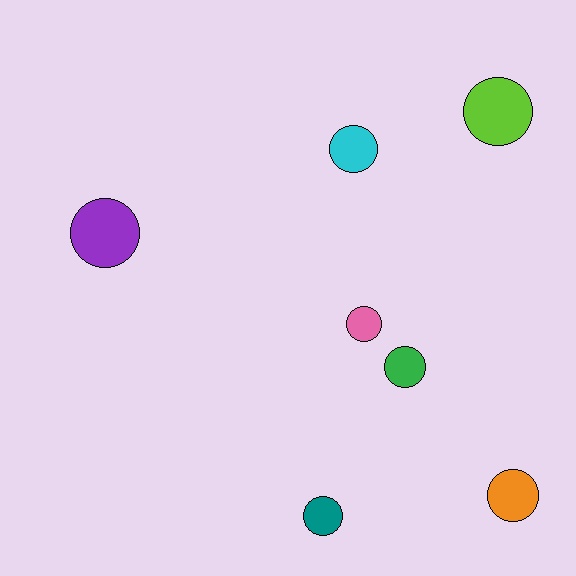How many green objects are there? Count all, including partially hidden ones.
There is 1 green object.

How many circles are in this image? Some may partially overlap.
There are 7 circles.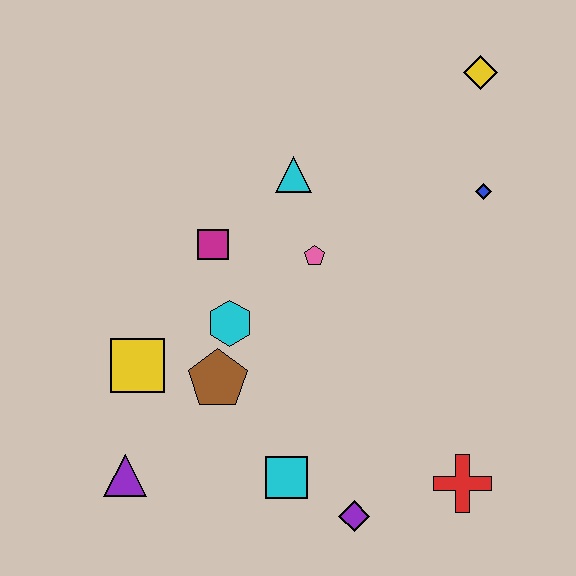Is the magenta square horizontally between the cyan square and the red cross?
No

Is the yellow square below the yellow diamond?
Yes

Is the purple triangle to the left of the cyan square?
Yes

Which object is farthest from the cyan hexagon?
The yellow diamond is farthest from the cyan hexagon.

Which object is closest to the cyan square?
The purple diamond is closest to the cyan square.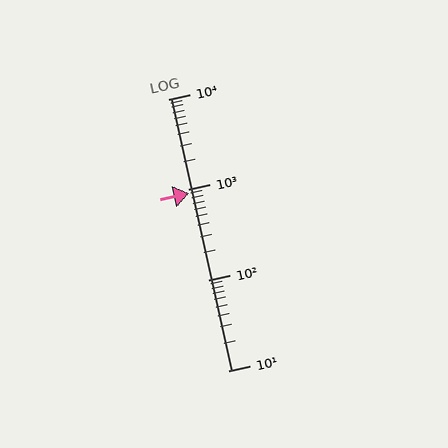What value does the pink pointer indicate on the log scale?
The pointer indicates approximately 910.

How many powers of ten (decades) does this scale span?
The scale spans 3 decades, from 10 to 10000.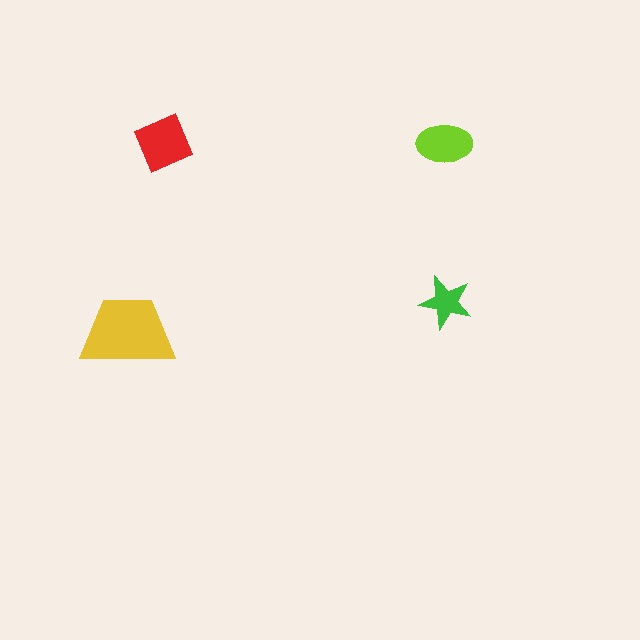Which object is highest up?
The red diamond is topmost.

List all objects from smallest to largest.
The green star, the lime ellipse, the red diamond, the yellow trapezoid.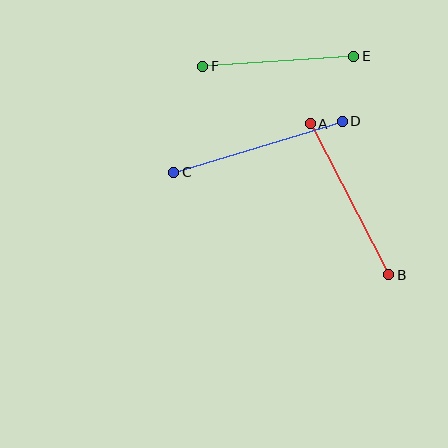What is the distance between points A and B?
The distance is approximately 170 pixels.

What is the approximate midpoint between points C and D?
The midpoint is at approximately (258, 147) pixels.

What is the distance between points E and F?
The distance is approximately 152 pixels.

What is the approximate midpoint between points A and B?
The midpoint is at approximately (350, 199) pixels.